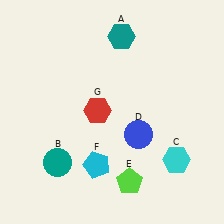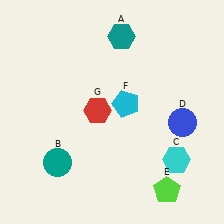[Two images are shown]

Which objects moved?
The objects that moved are: the blue circle (D), the lime pentagon (E), the cyan pentagon (F).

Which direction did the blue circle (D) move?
The blue circle (D) moved right.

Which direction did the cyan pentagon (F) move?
The cyan pentagon (F) moved up.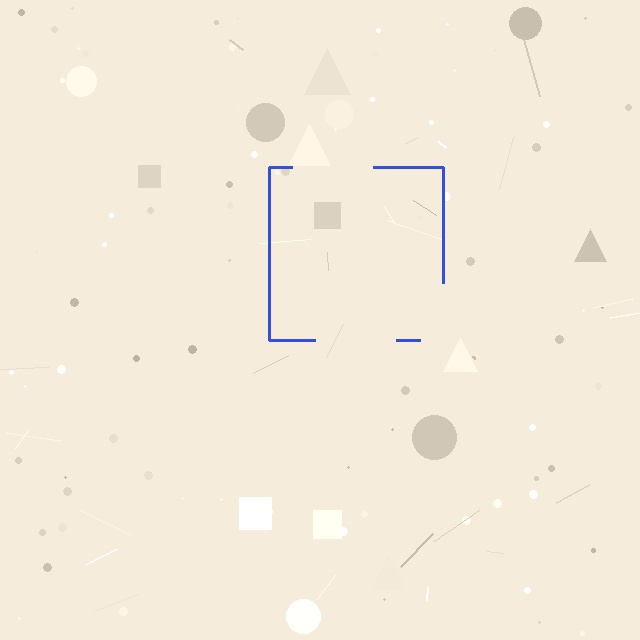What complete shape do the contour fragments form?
The contour fragments form a square.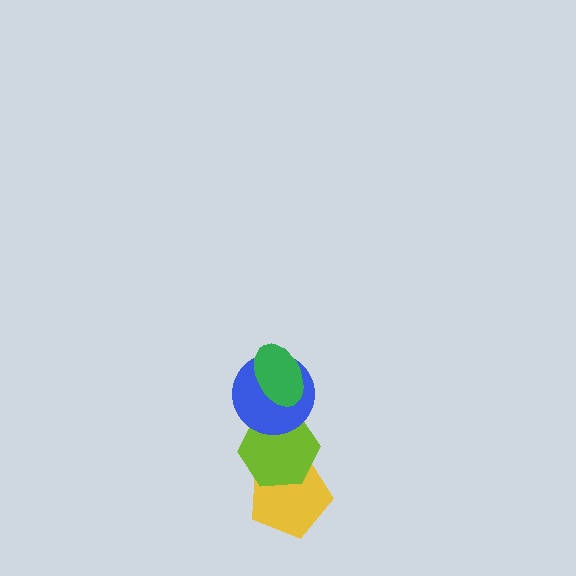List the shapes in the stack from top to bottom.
From top to bottom: the green ellipse, the blue circle, the lime hexagon, the yellow pentagon.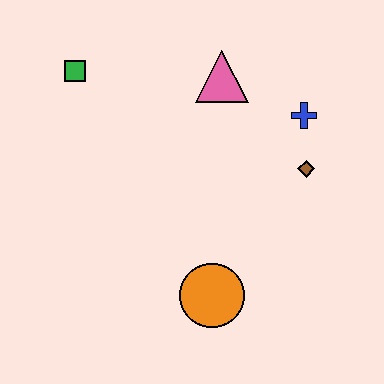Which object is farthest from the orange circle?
The green square is farthest from the orange circle.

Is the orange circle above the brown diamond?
No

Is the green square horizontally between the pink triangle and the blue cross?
No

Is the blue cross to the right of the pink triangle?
Yes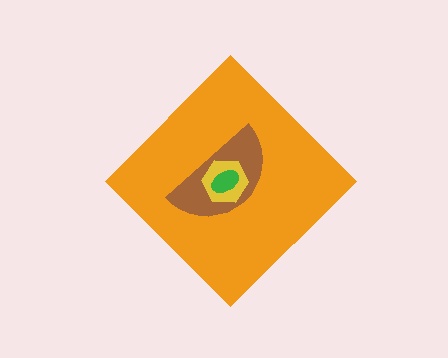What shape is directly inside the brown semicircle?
The yellow hexagon.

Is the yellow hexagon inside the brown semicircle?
Yes.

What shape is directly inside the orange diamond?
The brown semicircle.